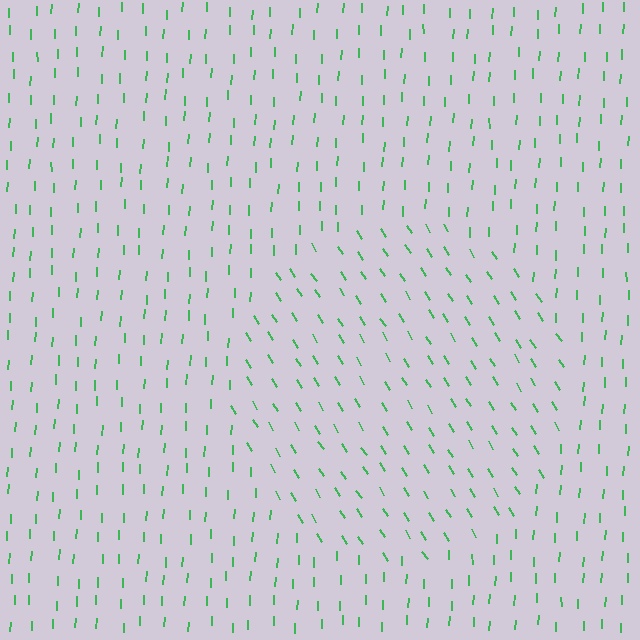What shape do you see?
I see a circle.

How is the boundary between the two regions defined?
The boundary is defined purely by a change in line orientation (approximately 34 degrees difference). All lines are the same color and thickness.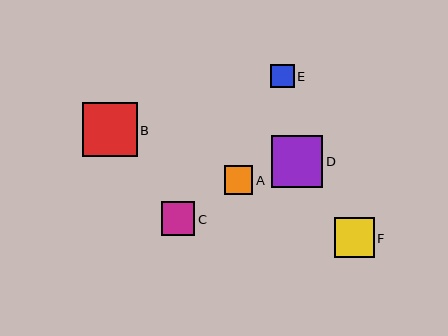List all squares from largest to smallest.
From largest to smallest: B, D, F, C, A, E.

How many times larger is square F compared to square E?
Square F is approximately 1.7 times the size of square E.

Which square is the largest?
Square B is the largest with a size of approximately 54 pixels.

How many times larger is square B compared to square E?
Square B is approximately 2.3 times the size of square E.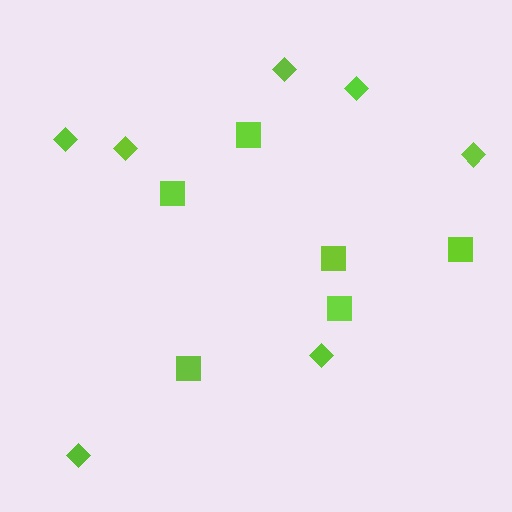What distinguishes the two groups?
There are 2 groups: one group of diamonds (7) and one group of squares (6).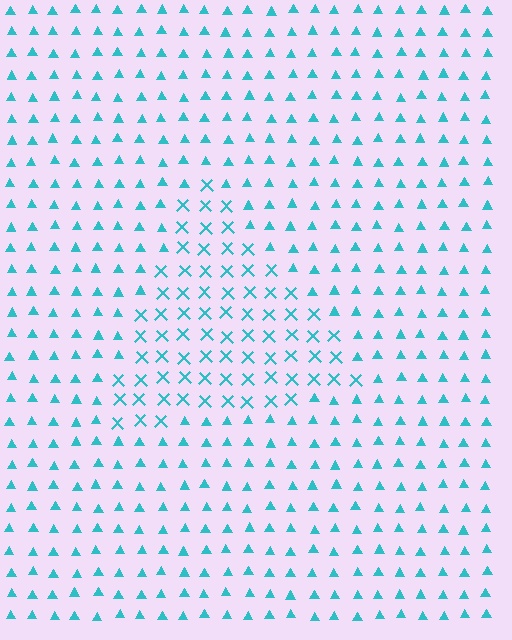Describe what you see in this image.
The image is filled with small cyan elements arranged in a uniform grid. A triangle-shaped region contains X marks, while the surrounding area contains triangles. The boundary is defined purely by the change in element shape.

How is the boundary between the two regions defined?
The boundary is defined by a change in element shape: X marks inside vs. triangles outside. All elements share the same color and spacing.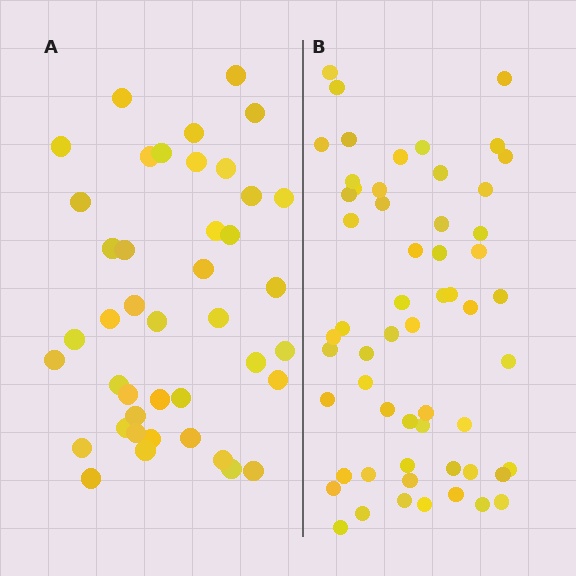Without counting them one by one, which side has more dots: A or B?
Region B (the right region) has more dots.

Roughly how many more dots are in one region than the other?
Region B has approximately 15 more dots than region A.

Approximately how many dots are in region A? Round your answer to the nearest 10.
About 40 dots. (The exact count is 42, which rounds to 40.)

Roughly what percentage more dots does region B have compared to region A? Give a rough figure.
About 35% more.